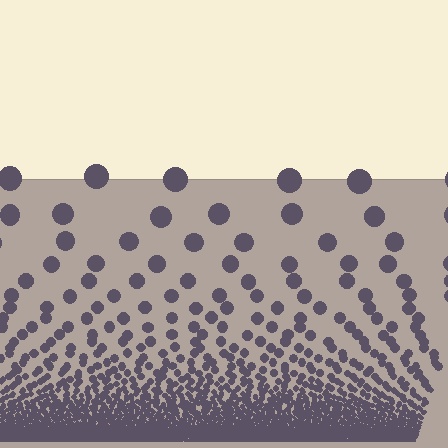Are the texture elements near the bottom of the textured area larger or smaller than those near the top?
Smaller. The gradient is inverted — elements near the bottom are smaller and denser.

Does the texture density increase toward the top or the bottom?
Density increases toward the bottom.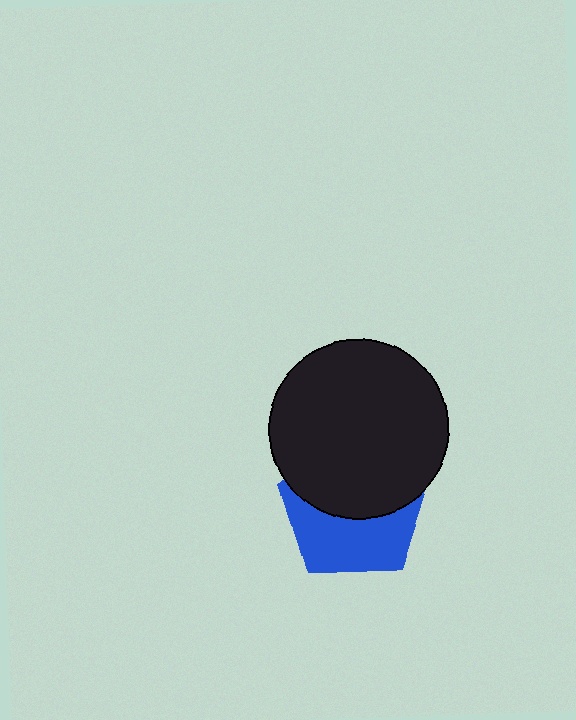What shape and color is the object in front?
The object in front is a black circle.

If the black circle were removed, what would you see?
You would see the complete blue pentagon.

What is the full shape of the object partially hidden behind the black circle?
The partially hidden object is a blue pentagon.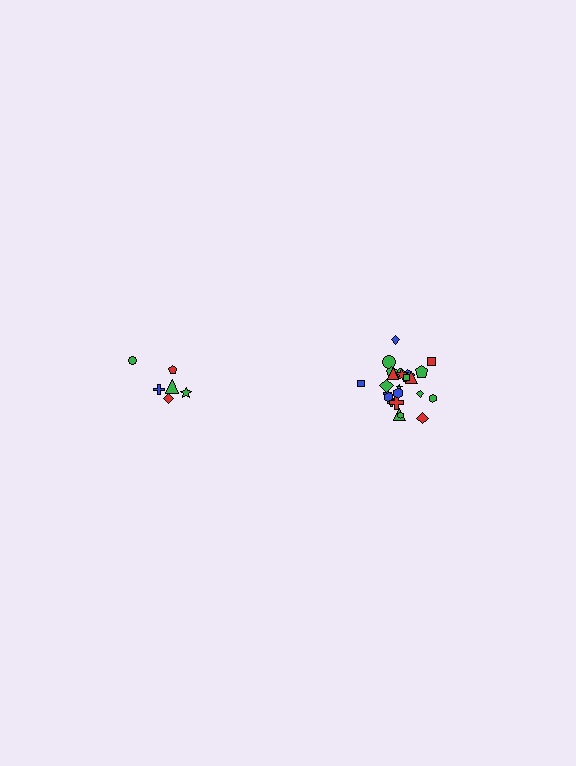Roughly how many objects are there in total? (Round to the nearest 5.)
Roughly 30 objects in total.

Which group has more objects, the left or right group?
The right group.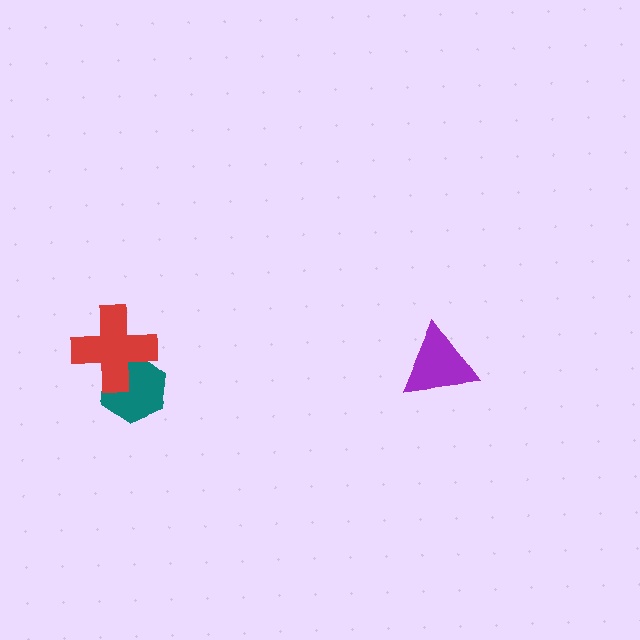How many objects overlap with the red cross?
1 object overlaps with the red cross.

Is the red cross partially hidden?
No, no other shape covers it.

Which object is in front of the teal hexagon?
The red cross is in front of the teal hexagon.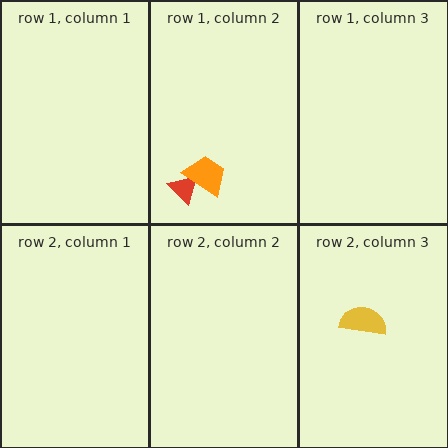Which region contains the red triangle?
The row 1, column 2 region.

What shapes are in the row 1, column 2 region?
The red triangle, the orange trapezoid.